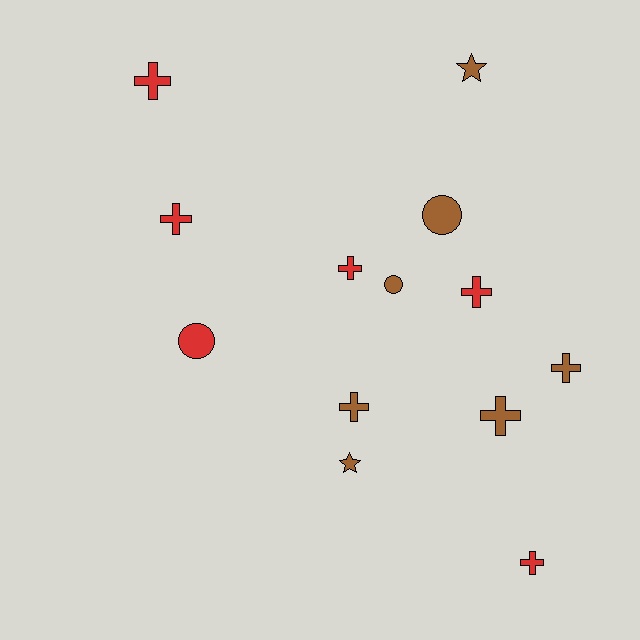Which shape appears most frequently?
Cross, with 8 objects.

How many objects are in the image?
There are 13 objects.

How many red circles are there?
There is 1 red circle.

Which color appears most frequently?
Brown, with 7 objects.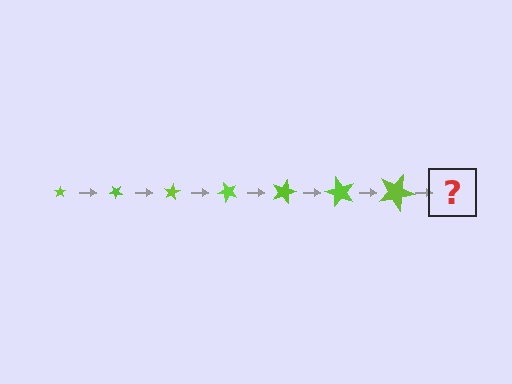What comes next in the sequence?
The next element should be a star, larger than the previous one and rotated 280 degrees from the start.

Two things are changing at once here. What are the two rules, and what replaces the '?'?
The two rules are that the star grows larger each step and it rotates 40 degrees each step. The '?' should be a star, larger than the previous one and rotated 280 degrees from the start.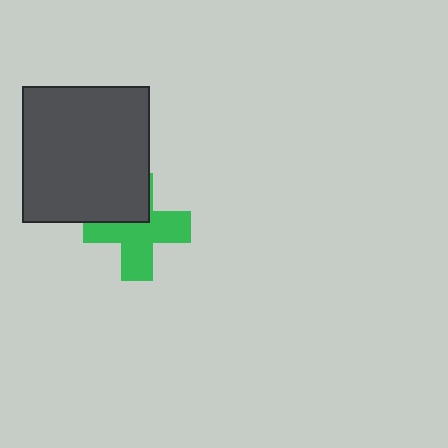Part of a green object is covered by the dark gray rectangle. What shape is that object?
It is a cross.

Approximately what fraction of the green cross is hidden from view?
Roughly 32% of the green cross is hidden behind the dark gray rectangle.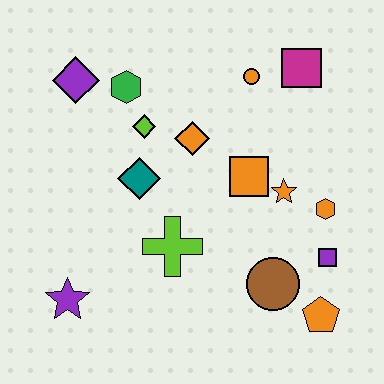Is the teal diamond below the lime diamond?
Yes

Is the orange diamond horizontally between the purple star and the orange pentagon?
Yes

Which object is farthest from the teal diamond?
The orange pentagon is farthest from the teal diamond.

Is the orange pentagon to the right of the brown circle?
Yes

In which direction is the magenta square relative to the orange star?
The magenta square is above the orange star.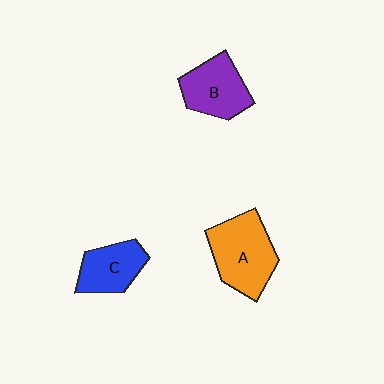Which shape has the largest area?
Shape A (orange).